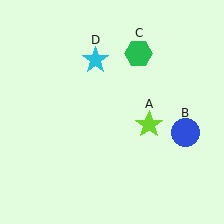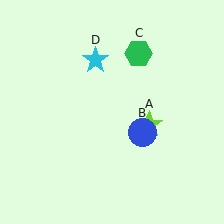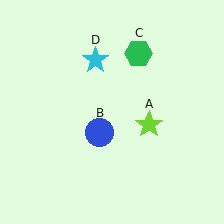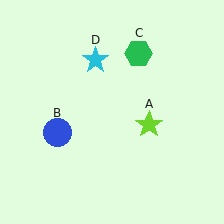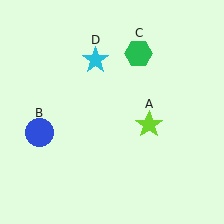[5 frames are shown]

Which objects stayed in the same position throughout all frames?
Lime star (object A) and green hexagon (object C) and cyan star (object D) remained stationary.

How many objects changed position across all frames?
1 object changed position: blue circle (object B).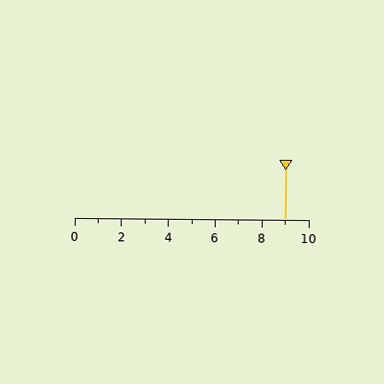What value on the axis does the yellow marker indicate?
The marker indicates approximately 9.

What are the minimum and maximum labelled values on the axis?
The axis runs from 0 to 10.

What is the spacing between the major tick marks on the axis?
The major ticks are spaced 2 apart.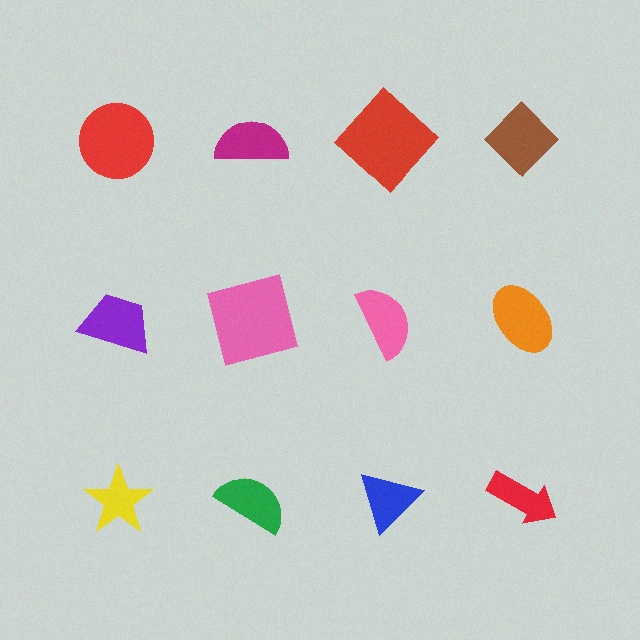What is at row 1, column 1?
A red circle.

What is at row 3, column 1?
A yellow star.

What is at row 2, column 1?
A purple trapezoid.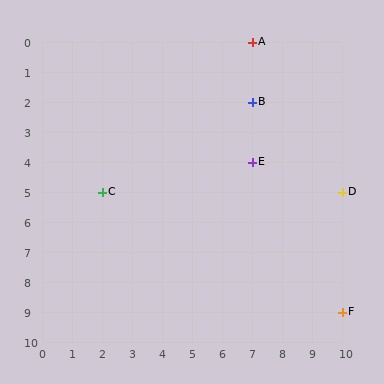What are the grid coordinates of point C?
Point C is at grid coordinates (2, 5).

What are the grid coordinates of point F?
Point F is at grid coordinates (10, 9).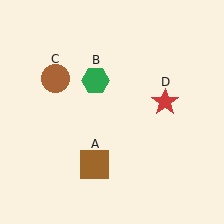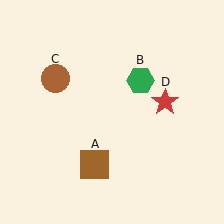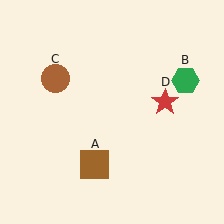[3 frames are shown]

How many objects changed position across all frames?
1 object changed position: green hexagon (object B).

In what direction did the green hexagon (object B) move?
The green hexagon (object B) moved right.